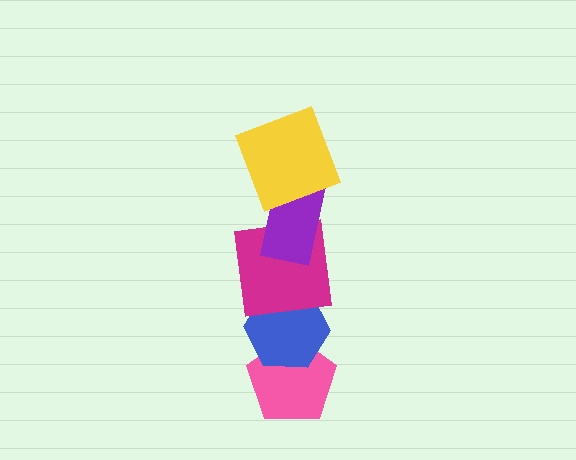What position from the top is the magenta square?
The magenta square is 3rd from the top.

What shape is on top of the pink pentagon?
The blue hexagon is on top of the pink pentagon.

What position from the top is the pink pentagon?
The pink pentagon is 5th from the top.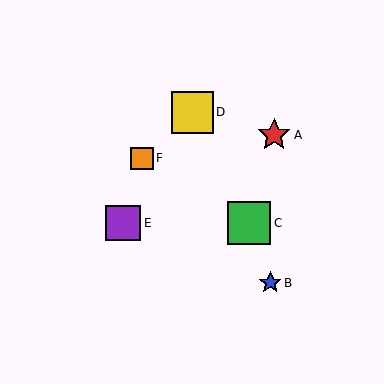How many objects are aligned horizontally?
2 objects (C, E) are aligned horizontally.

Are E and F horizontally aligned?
No, E is at y≈223 and F is at y≈158.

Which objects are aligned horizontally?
Objects C, E are aligned horizontally.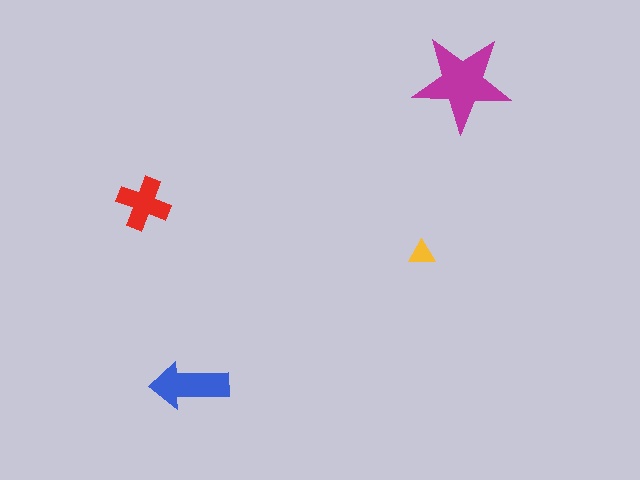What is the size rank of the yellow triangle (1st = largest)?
4th.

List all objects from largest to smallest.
The magenta star, the blue arrow, the red cross, the yellow triangle.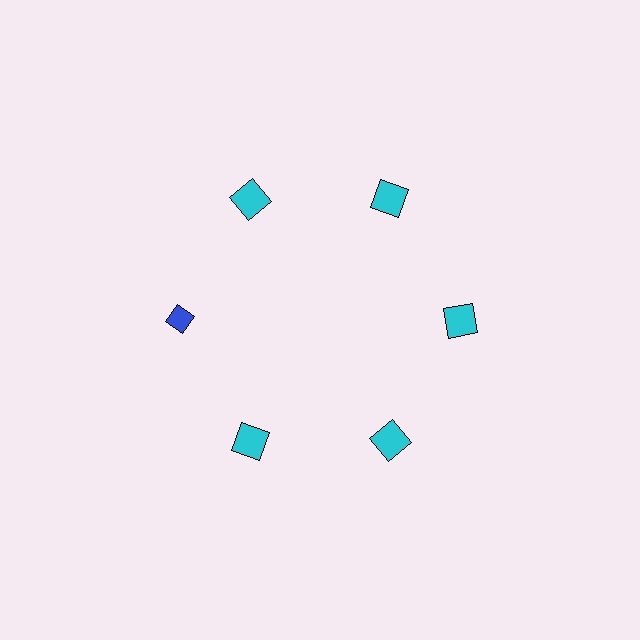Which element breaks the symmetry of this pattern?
The blue diamond at roughly the 9 o'clock position breaks the symmetry. All other shapes are cyan squares.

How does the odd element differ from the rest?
It differs in both color (blue instead of cyan) and shape (diamond instead of square).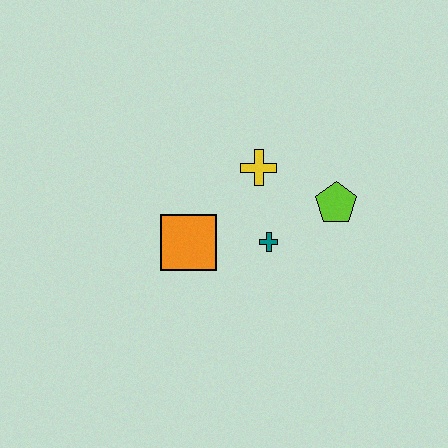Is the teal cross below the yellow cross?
Yes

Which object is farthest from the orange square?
The lime pentagon is farthest from the orange square.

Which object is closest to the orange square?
The teal cross is closest to the orange square.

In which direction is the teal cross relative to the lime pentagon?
The teal cross is to the left of the lime pentagon.